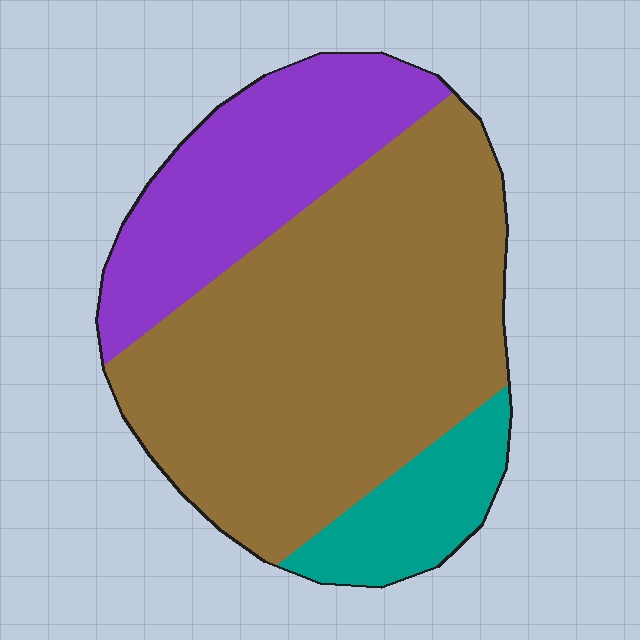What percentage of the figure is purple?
Purple takes up about one quarter (1/4) of the figure.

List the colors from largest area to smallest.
From largest to smallest: brown, purple, teal.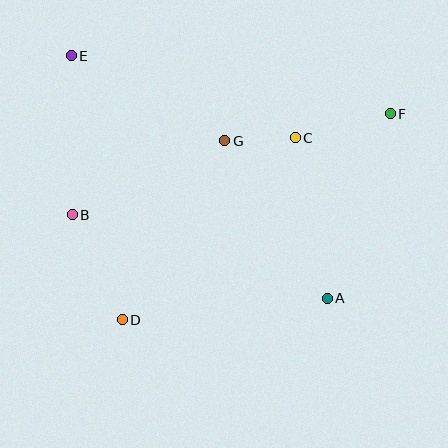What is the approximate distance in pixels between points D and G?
The distance between D and G is approximately 206 pixels.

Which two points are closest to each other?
Points C and G are closest to each other.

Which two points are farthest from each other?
Points A and E are farthest from each other.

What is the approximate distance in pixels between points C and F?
The distance between C and F is approximately 98 pixels.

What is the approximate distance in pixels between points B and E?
The distance between B and E is approximately 159 pixels.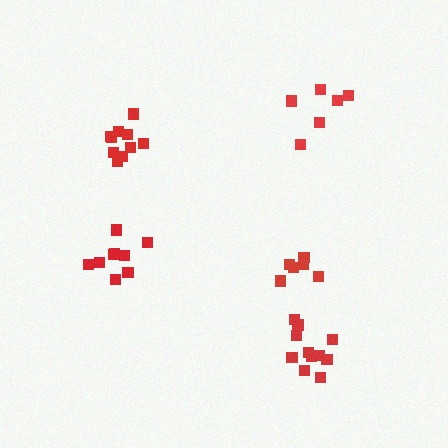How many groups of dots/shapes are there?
There are 5 groups.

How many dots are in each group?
Group 1: 6 dots, Group 2: 11 dots, Group 3: 9 dots, Group 4: 10 dots, Group 5: 6 dots (42 total).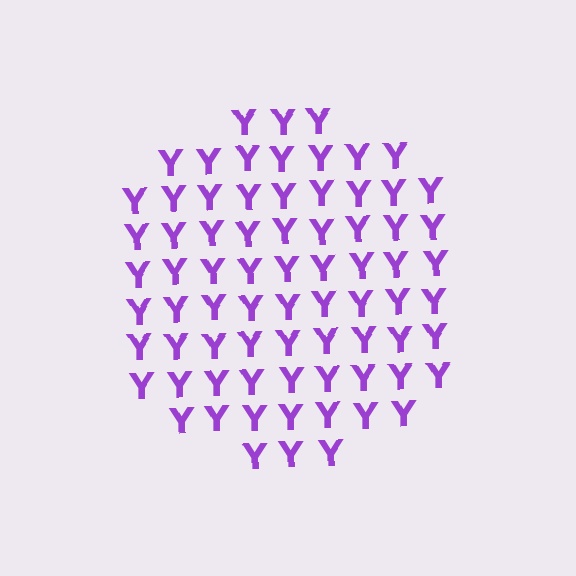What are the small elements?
The small elements are letter Y's.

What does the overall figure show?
The overall figure shows a circle.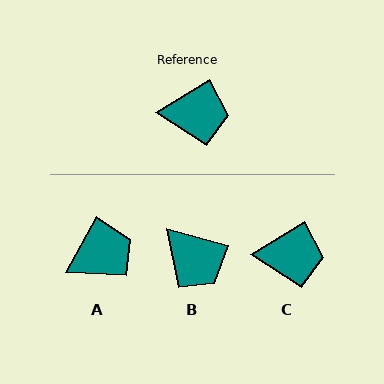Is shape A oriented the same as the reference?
No, it is off by about 29 degrees.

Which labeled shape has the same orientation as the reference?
C.